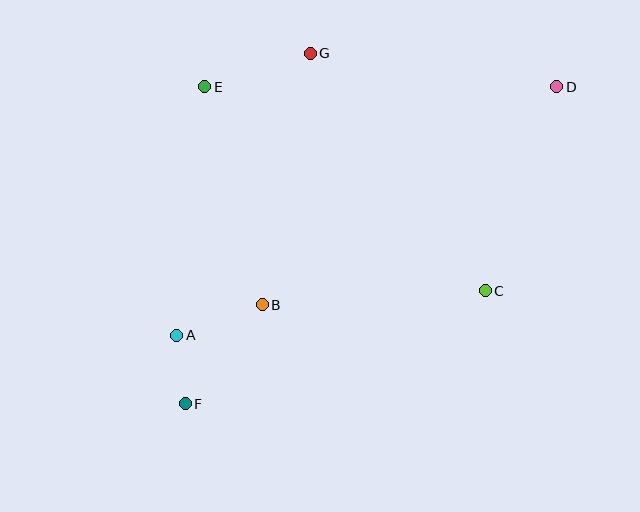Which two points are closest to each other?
Points A and F are closest to each other.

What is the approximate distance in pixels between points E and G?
The distance between E and G is approximately 111 pixels.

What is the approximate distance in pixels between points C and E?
The distance between C and E is approximately 347 pixels.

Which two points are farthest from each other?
Points D and F are farthest from each other.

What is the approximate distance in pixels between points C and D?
The distance between C and D is approximately 216 pixels.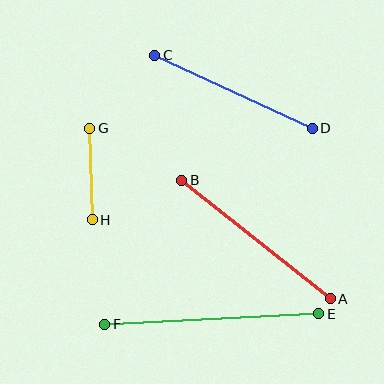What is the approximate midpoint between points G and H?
The midpoint is at approximately (91, 174) pixels.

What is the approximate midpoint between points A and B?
The midpoint is at approximately (256, 239) pixels.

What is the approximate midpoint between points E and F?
The midpoint is at approximately (212, 319) pixels.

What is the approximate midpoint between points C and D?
The midpoint is at approximately (234, 92) pixels.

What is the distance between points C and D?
The distance is approximately 174 pixels.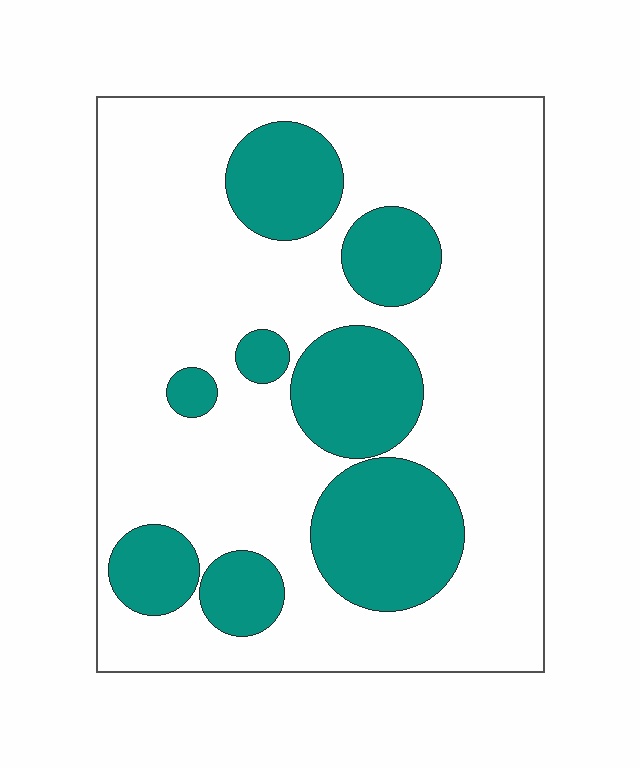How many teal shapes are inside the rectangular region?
8.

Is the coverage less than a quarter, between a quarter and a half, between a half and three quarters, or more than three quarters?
Between a quarter and a half.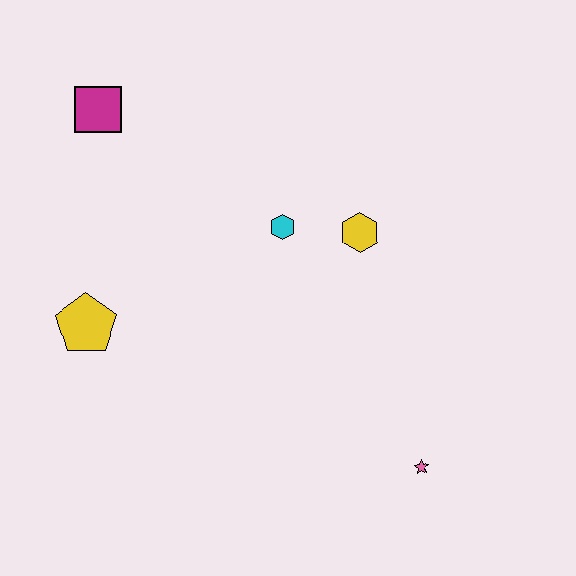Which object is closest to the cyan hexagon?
The yellow hexagon is closest to the cyan hexagon.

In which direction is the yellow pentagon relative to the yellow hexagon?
The yellow pentagon is to the left of the yellow hexagon.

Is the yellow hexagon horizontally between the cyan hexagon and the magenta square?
No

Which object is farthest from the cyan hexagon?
The pink star is farthest from the cyan hexagon.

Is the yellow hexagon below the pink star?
No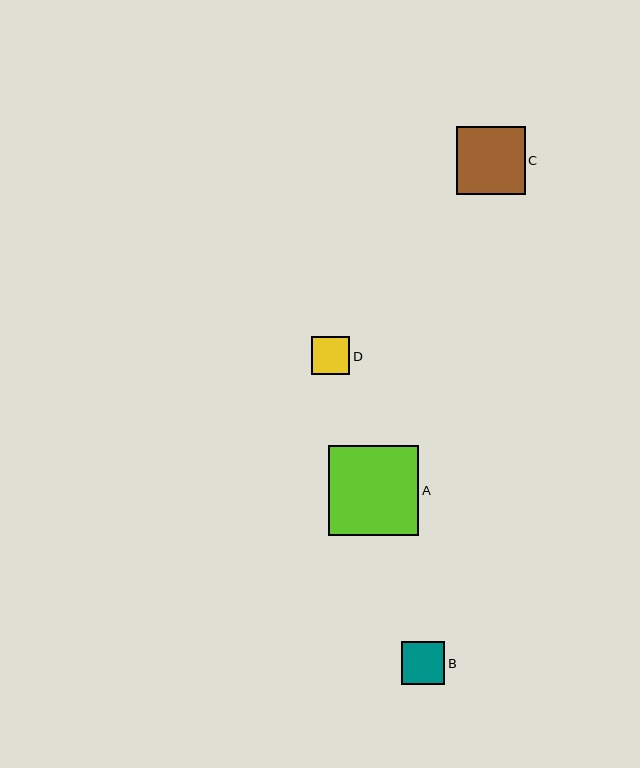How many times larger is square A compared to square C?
Square A is approximately 1.3 times the size of square C.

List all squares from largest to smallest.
From largest to smallest: A, C, B, D.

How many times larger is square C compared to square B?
Square C is approximately 1.6 times the size of square B.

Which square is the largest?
Square A is the largest with a size of approximately 90 pixels.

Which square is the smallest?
Square D is the smallest with a size of approximately 38 pixels.